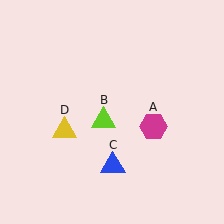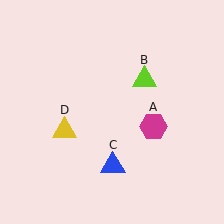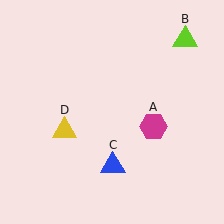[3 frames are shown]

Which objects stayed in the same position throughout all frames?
Magenta hexagon (object A) and blue triangle (object C) and yellow triangle (object D) remained stationary.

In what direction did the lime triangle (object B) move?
The lime triangle (object B) moved up and to the right.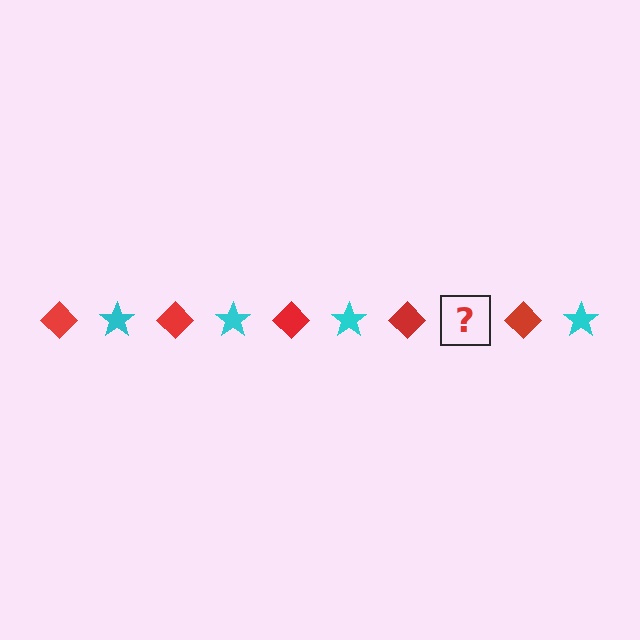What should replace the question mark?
The question mark should be replaced with a cyan star.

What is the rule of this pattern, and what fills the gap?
The rule is that the pattern alternates between red diamond and cyan star. The gap should be filled with a cyan star.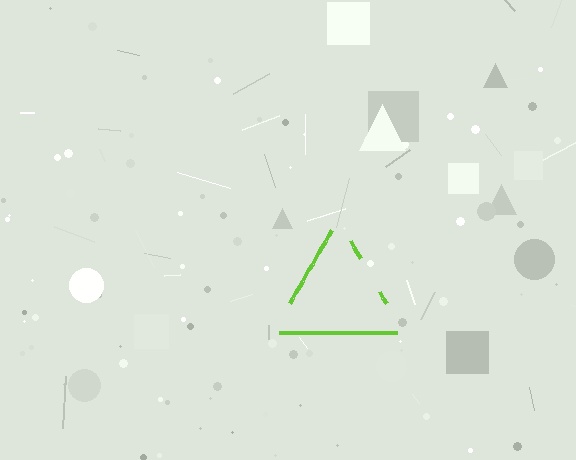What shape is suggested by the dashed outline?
The dashed outline suggests a triangle.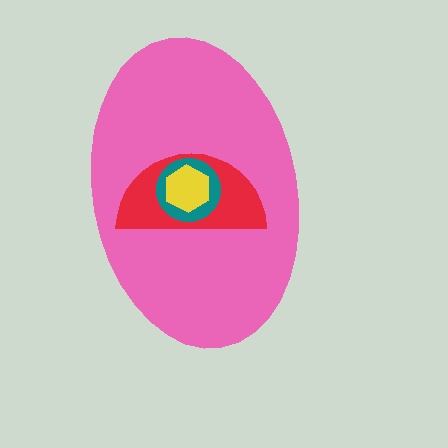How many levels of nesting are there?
4.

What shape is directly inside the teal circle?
The yellow hexagon.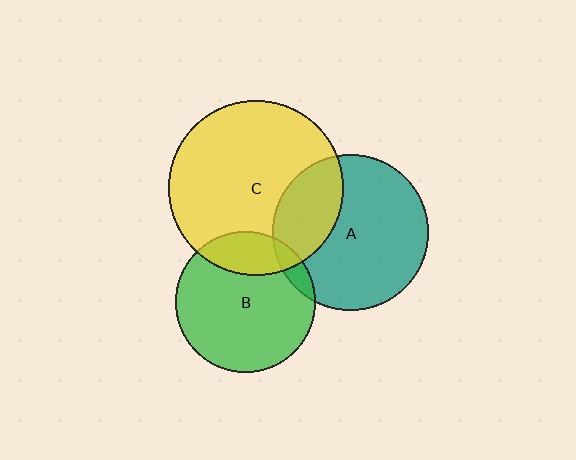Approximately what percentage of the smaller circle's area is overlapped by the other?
Approximately 20%.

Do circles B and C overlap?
Yes.